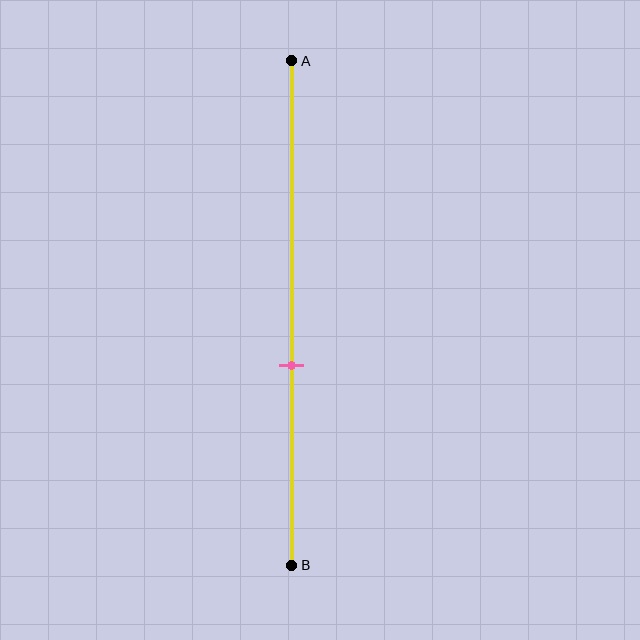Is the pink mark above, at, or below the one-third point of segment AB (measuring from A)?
The pink mark is below the one-third point of segment AB.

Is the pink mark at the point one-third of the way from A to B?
No, the mark is at about 60% from A, not at the 33% one-third point.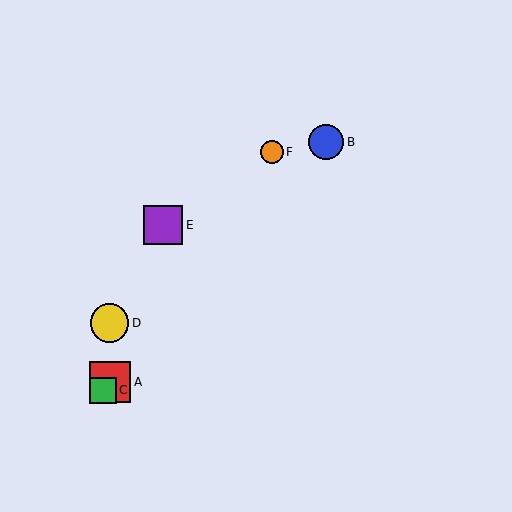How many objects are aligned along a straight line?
3 objects (A, B, C) are aligned along a straight line.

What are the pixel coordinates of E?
Object E is at (163, 225).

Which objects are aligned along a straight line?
Objects A, B, C are aligned along a straight line.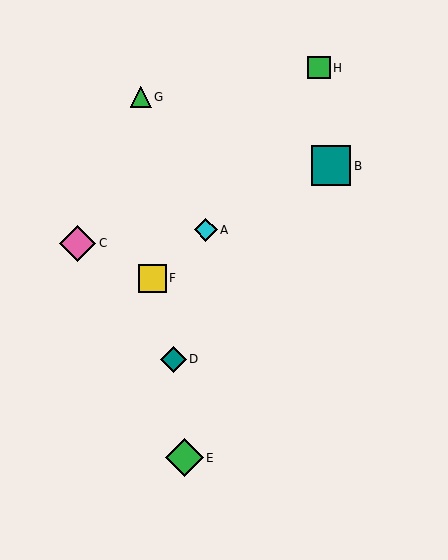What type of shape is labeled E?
Shape E is a green diamond.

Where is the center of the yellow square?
The center of the yellow square is at (152, 278).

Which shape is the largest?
The teal square (labeled B) is the largest.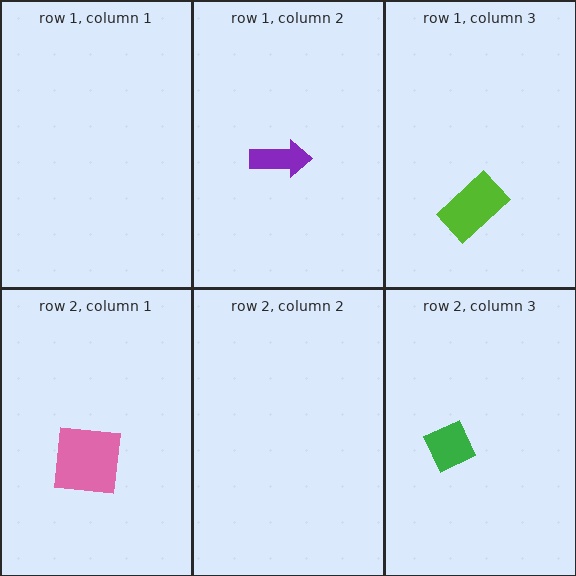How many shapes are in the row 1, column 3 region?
1.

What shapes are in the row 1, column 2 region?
The purple arrow.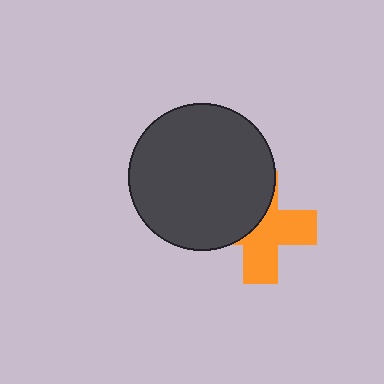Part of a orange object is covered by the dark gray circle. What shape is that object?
It is a cross.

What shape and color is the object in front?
The object in front is a dark gray circle.